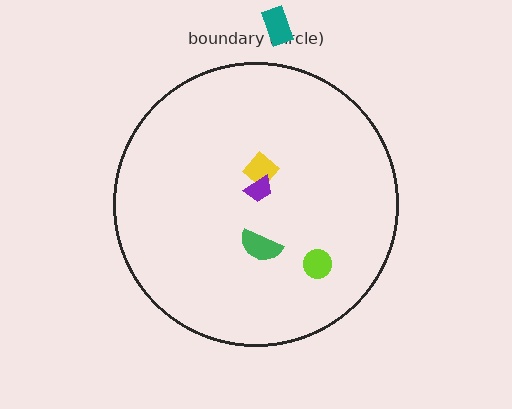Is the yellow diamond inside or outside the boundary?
Inside.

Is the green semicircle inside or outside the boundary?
Inside.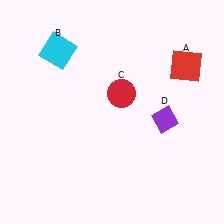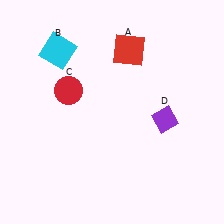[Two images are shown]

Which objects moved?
The objects that moved are: the red square (A), the red circle (C).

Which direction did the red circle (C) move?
The red circle (C) moved left.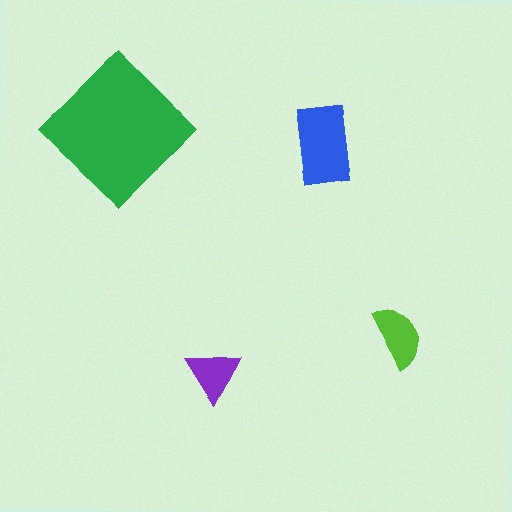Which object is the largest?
The green diamond.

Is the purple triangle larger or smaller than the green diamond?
Smaller.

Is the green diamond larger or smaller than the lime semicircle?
Larger.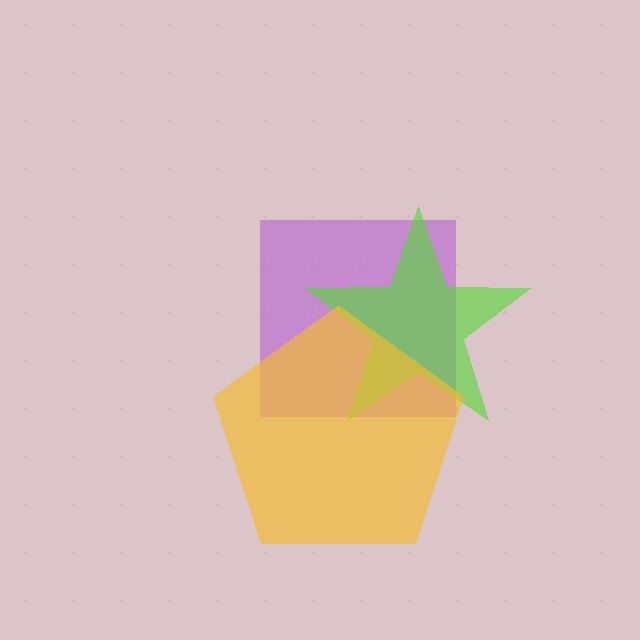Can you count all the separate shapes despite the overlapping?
Yes, there are 3 separate shapes.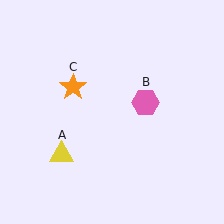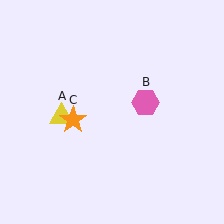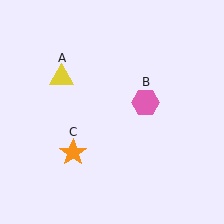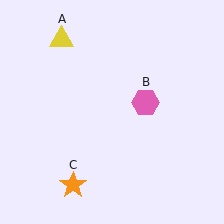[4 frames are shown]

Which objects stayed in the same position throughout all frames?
Pink hexagon (object B) remained stationary.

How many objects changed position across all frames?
2 objects changed position: yellow triangle (object A), orange star (object C).